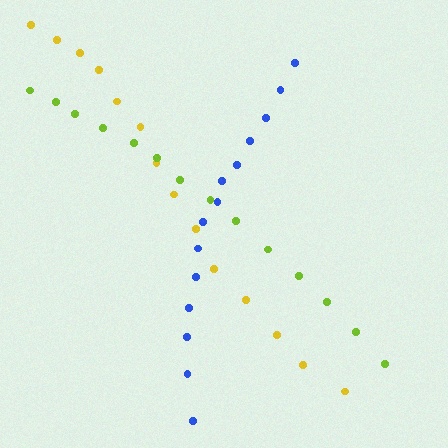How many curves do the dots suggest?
There are 3 distinct paths.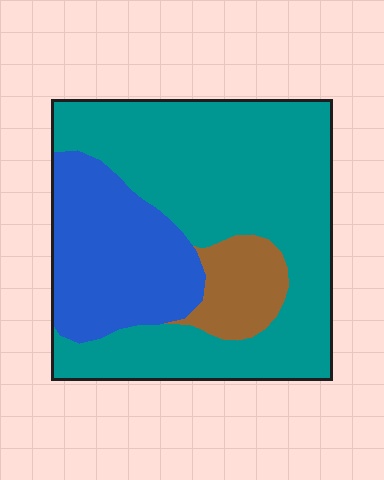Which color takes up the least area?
Brown, at roughly 10%.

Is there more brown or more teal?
Teal.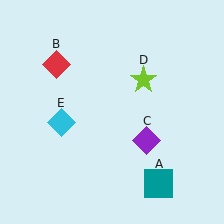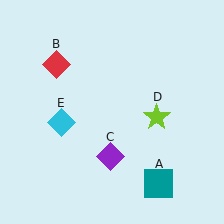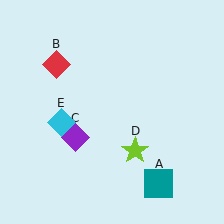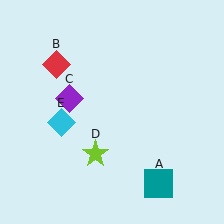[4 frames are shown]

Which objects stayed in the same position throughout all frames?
Teal square (object A) and red diamond (object B) and cyan diamond (object E) remained stationary.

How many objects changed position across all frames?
2 objects changed position: purple diamond (object C), lime star (object D).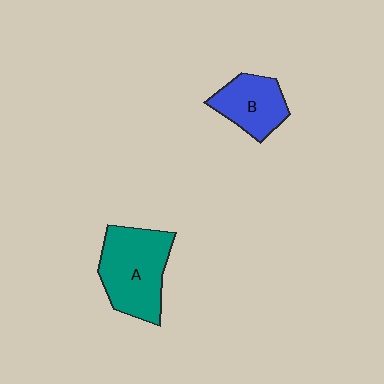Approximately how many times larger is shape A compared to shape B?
Approximately 1.6 times.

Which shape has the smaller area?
Shape B (blue).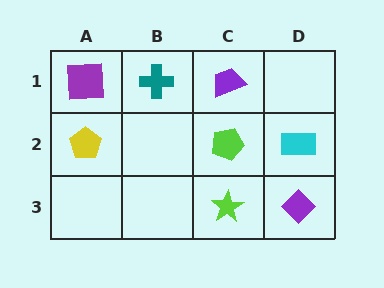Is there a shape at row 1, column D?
No, that cell is empty.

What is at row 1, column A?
A purple square.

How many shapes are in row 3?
2 shapes.